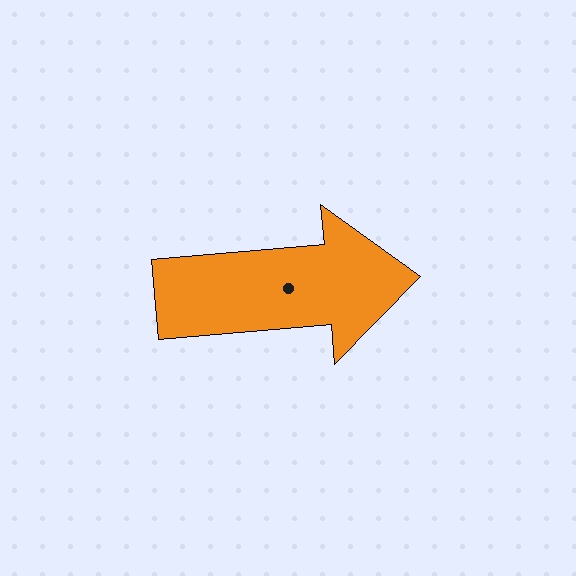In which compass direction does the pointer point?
East.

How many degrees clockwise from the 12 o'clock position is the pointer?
Approximately 85 degrees.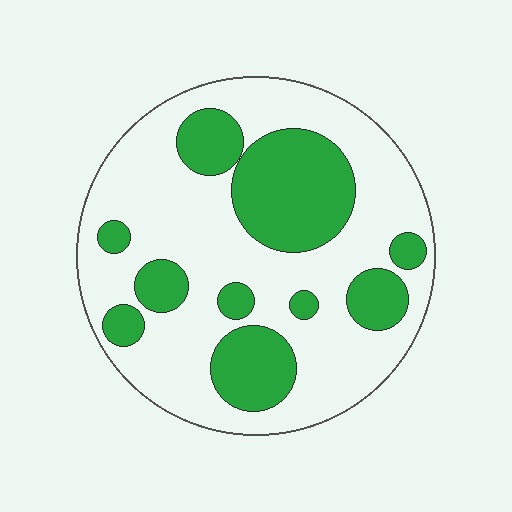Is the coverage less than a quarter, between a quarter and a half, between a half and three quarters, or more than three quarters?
Between a quarter and a half.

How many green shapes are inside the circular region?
10.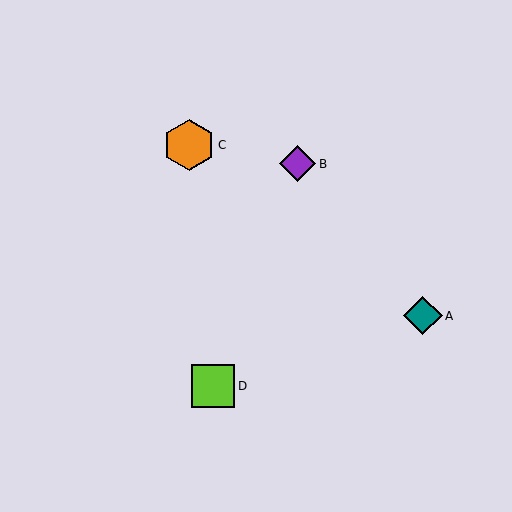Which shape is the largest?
The orange hexagon (labeled C) is the largest.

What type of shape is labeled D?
Shape D is a lime square.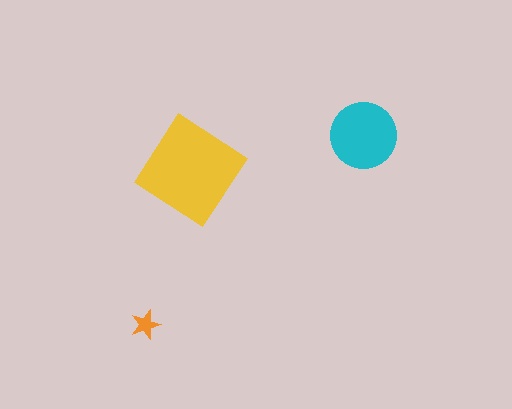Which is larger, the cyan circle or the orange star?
The cyan circle.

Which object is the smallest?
The orange star.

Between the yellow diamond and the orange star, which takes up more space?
The yellow diamond.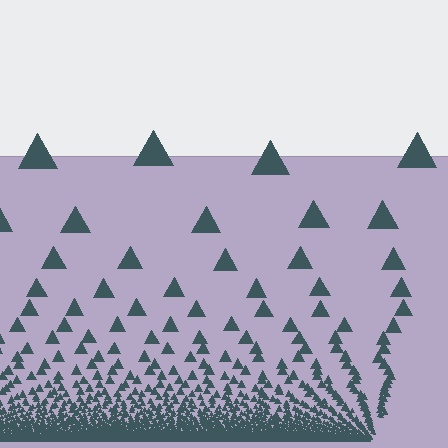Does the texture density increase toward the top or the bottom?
Density increases toward the bottom.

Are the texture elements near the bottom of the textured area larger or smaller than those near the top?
Smaller. The gradient is inverted — elements near the bottom are smaller and denser.